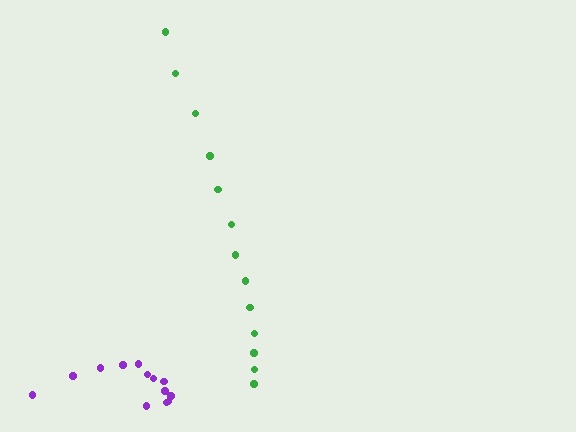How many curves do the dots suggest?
There are 2 distinct paths.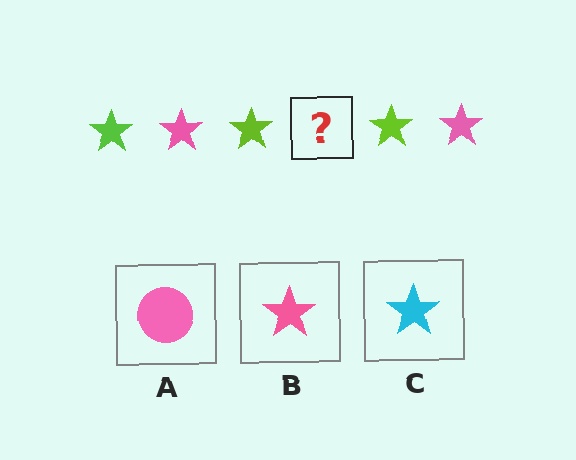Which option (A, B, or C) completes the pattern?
B.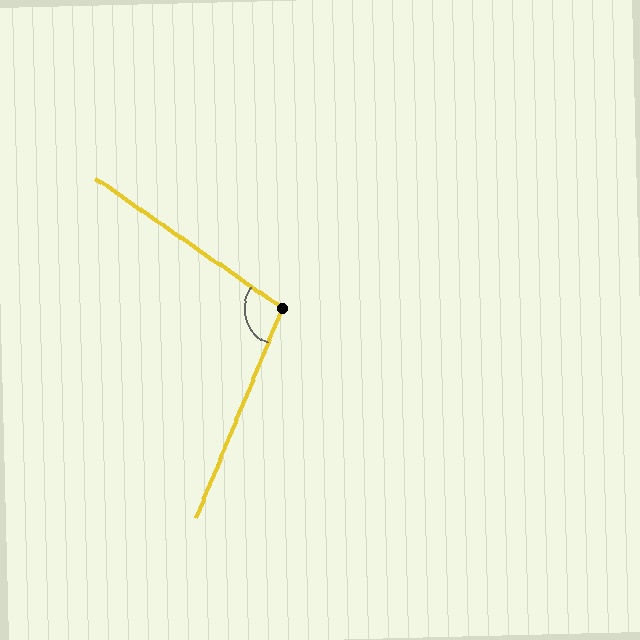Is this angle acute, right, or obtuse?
It is obtuse.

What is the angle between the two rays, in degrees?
Approximately 102 degrees.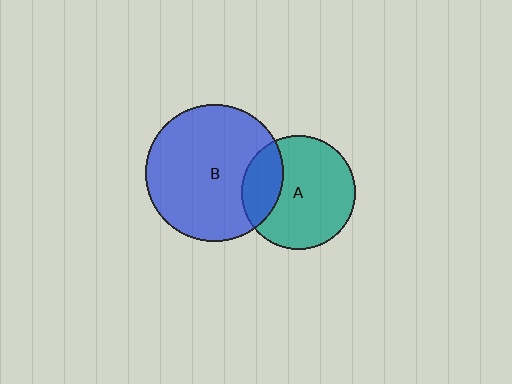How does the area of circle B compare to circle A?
Approximately 1.4 times.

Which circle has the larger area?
Circle B (blue).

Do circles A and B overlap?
Yes.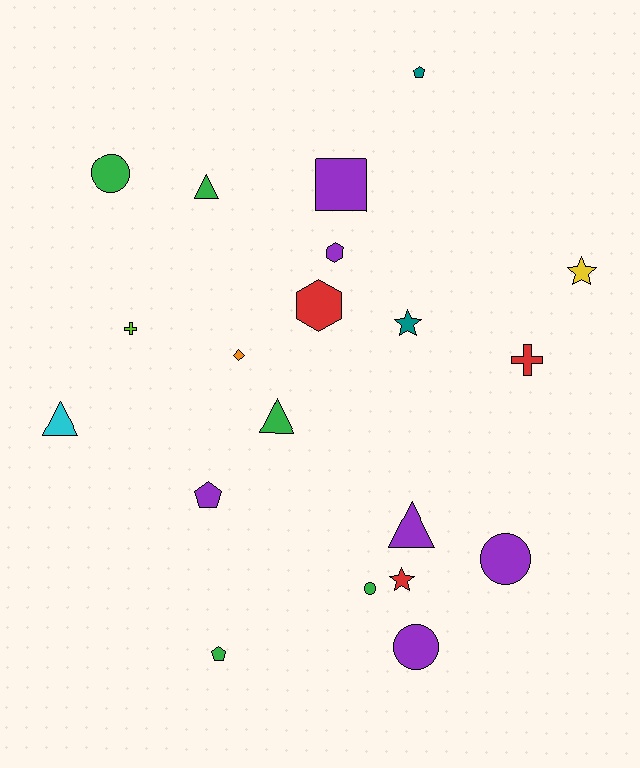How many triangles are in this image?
There are 4 triangles.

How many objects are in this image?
There are 20 objects.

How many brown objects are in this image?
There are no brown objects.